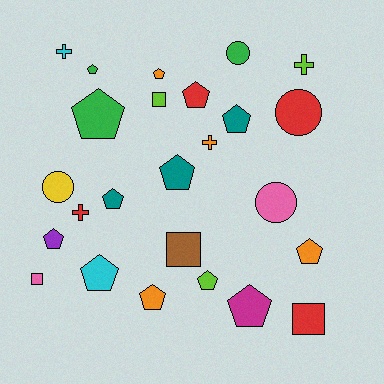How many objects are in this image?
There are 25 objects.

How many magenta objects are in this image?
There is 1 magenta object.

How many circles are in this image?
There are 4 circles.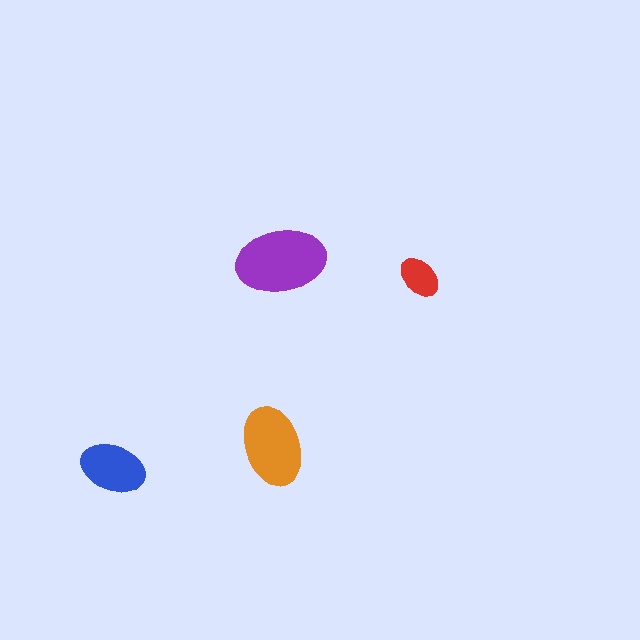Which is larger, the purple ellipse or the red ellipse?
The purple one.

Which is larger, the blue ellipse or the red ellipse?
The blue one.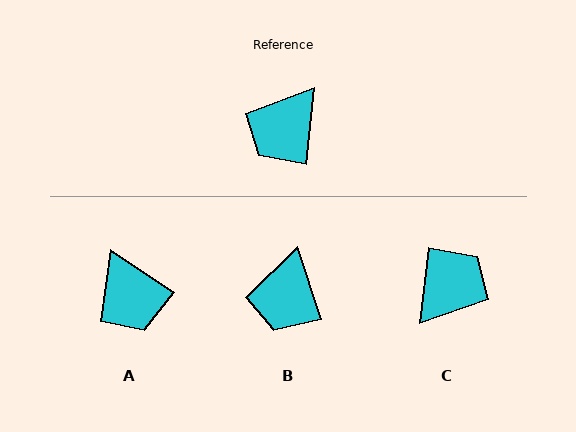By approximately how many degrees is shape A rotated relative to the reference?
Approximately 61 degrees counter-clockwise.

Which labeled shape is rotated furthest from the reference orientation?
C, about 179 degrees away.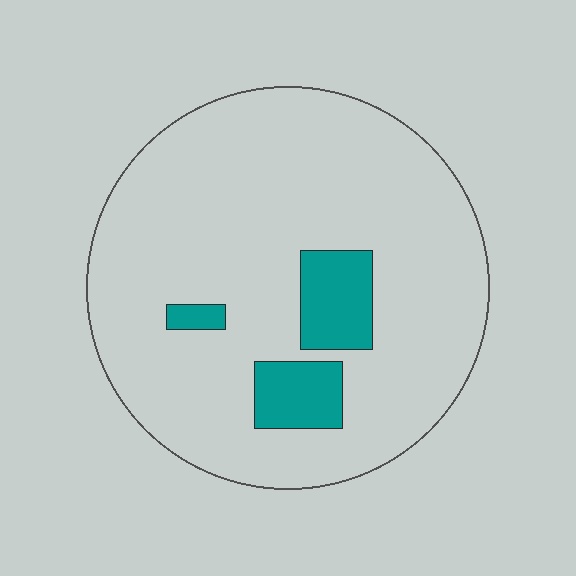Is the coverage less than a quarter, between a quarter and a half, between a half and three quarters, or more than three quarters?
Less than a quarter.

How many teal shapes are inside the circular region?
3.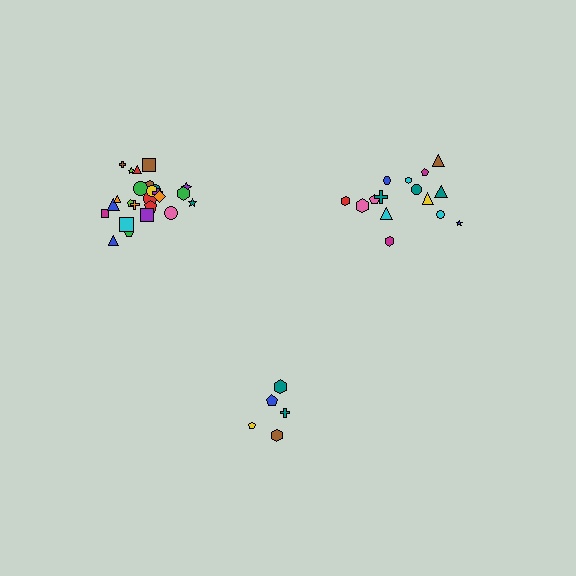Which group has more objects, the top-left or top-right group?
The top-left group.